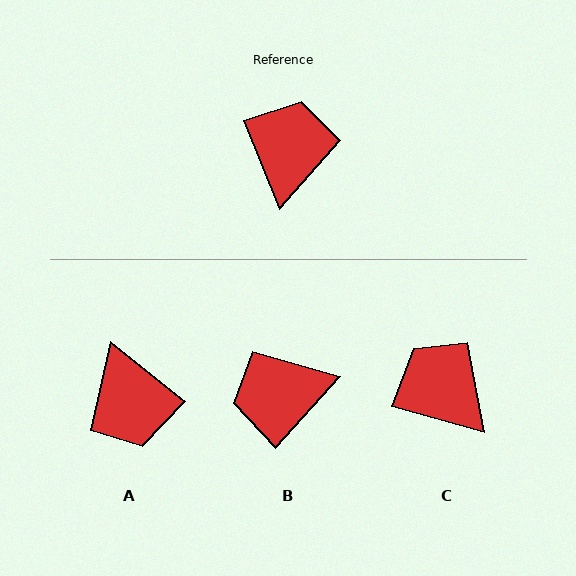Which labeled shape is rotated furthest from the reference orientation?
A, about 151 degrees away.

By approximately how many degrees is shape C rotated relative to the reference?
Approximately 52 degrees counter-clockwise.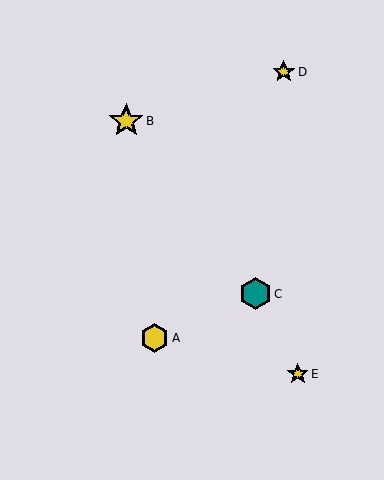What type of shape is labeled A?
Shape A is a yellow hexagon.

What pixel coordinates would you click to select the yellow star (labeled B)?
Click at (126, 121) to select the yellow star B.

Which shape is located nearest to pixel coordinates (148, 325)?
The yellow hexagon (labeled A) at (155, 338) is nearest to that location.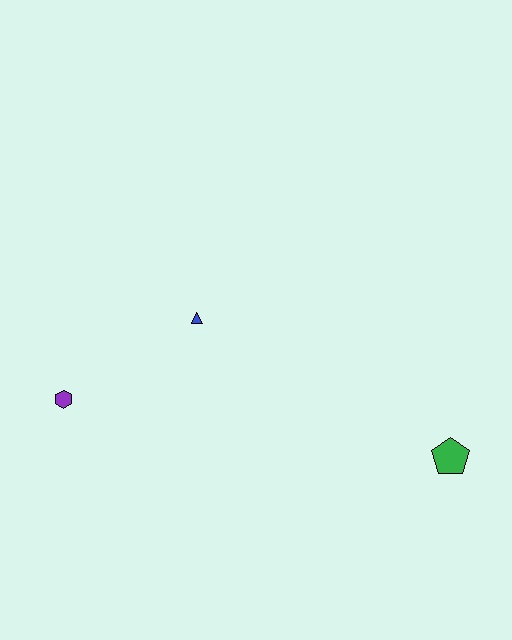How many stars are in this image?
There are no stars.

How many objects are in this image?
There are 3 objects.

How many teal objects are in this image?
There are no teal objects.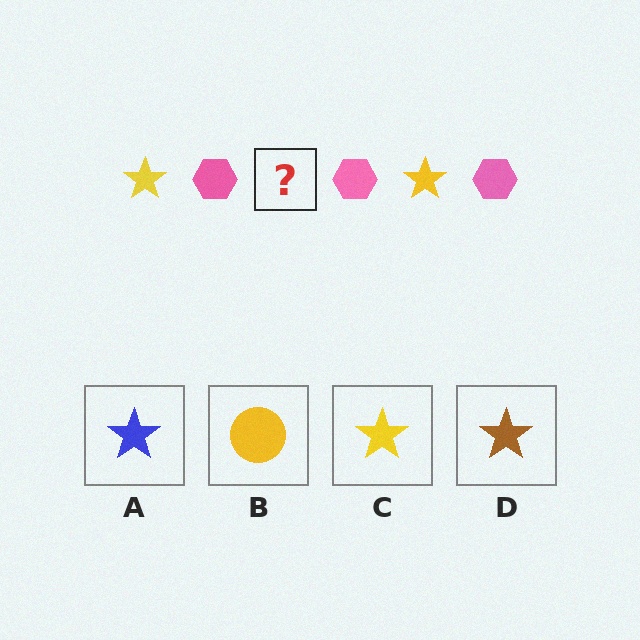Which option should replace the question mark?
Option C.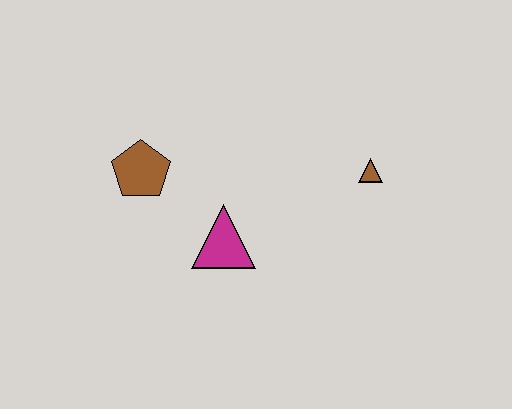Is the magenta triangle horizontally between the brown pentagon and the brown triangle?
Yes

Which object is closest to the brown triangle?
The magenta triangle is closest to the brown triangle.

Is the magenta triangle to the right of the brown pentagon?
Yes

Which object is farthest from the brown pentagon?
The brown triangle is farthest from the brown pentagon.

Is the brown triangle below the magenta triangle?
No